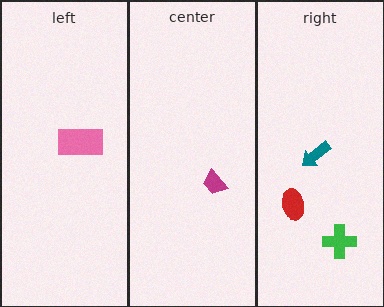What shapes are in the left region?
The pink rectangle.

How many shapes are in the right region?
3.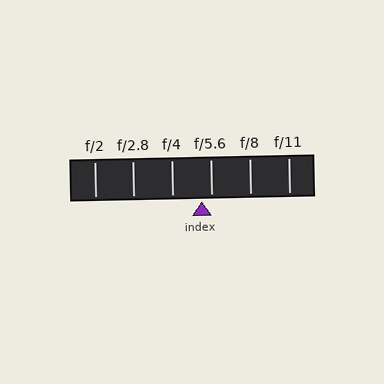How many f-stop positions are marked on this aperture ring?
There are 6 f-stop positions marked.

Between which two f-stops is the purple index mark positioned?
The index mark is between f/4 and f/5.6.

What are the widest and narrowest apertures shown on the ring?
The widest aperture shown is f/2 and the narrowest is f/11.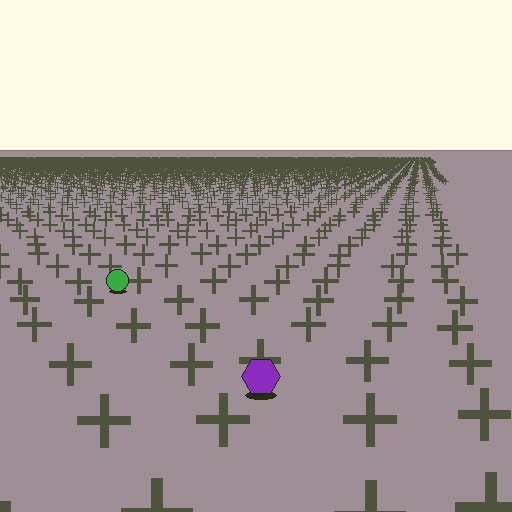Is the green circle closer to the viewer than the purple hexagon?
No. The purple hexagon is closer — you can tell from the texture gradient: the ground texture is coarser near it.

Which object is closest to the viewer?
The purple hexagon is closest. The texture marks near it are larger and more spread out.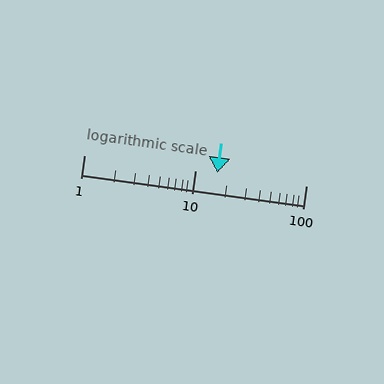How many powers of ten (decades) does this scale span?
The scale spans 2 decades, from 1 to 100.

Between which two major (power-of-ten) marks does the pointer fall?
The pointer is between 10 and 100.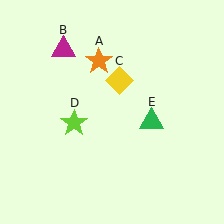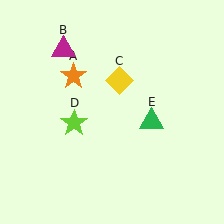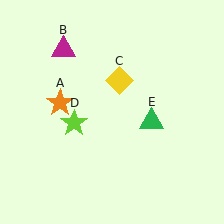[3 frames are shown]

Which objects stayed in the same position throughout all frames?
Magenta triangle (object B) and yellow diamond (object C) and lime star (object D) and green triangle (object E) remained stationary.